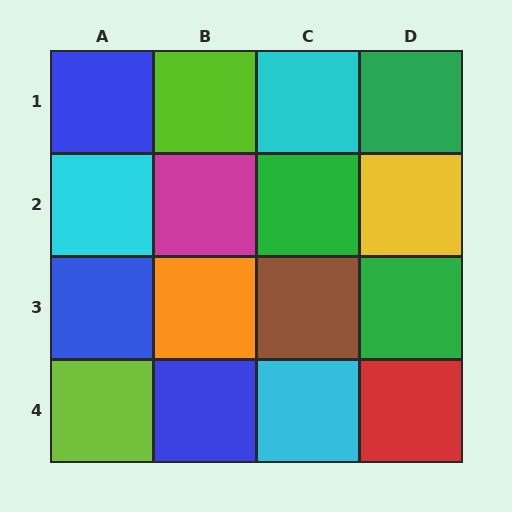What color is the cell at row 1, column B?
Lime.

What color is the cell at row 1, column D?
Green.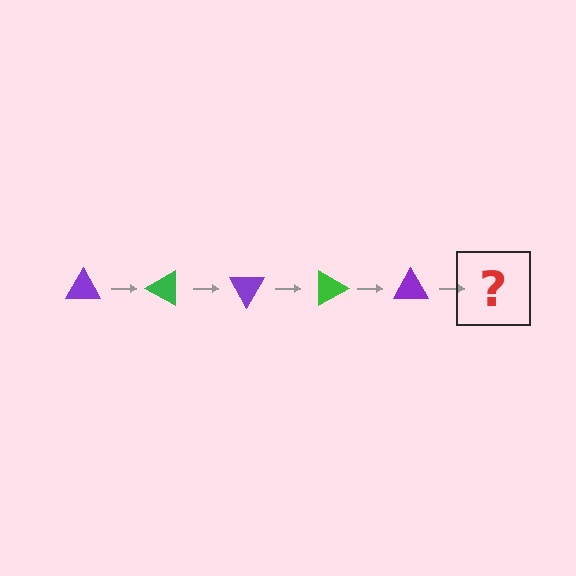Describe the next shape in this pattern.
It should be a green triangle, rotated 150 degrees from the start.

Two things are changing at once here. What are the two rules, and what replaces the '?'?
The two rules are that it rotates 30 degrees each step and the color cycles through purple and green. The '?' should be a green triangle, rotated 150 degrees from the start.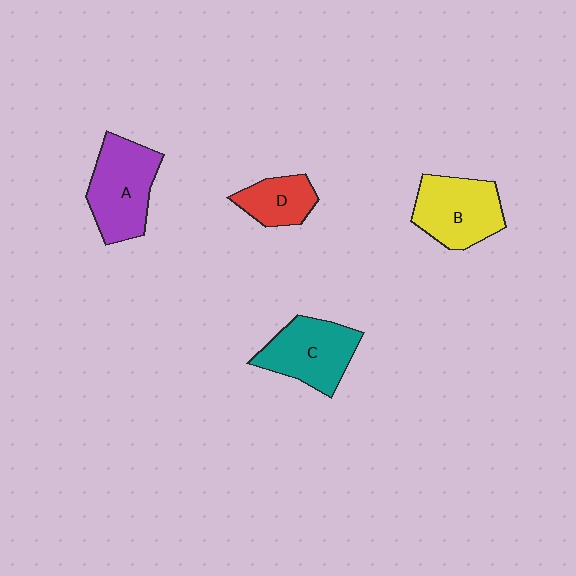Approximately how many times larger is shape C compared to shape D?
Approximately 1.6 times.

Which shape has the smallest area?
Shape D (red).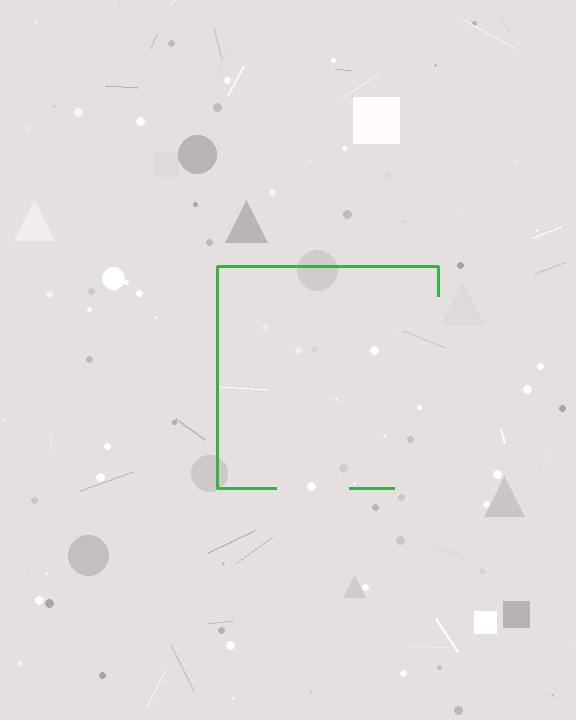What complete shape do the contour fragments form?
The contour fragments form a square.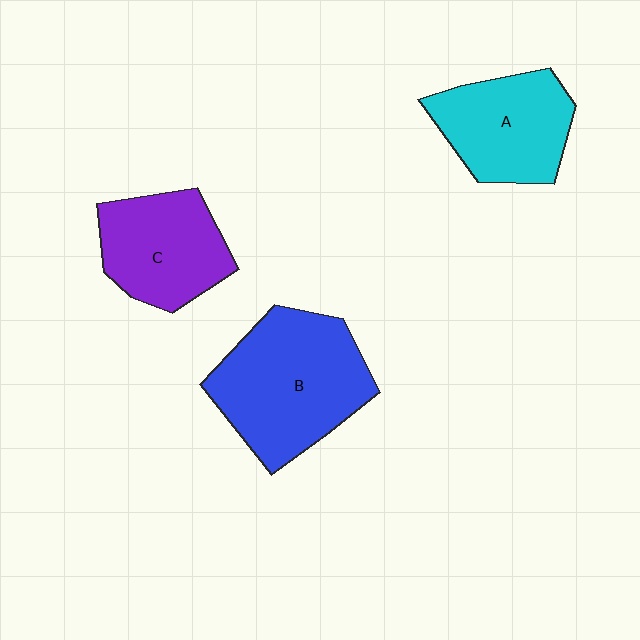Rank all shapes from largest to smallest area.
From largest to smallest: B (blue), A (cyan), C (purple).